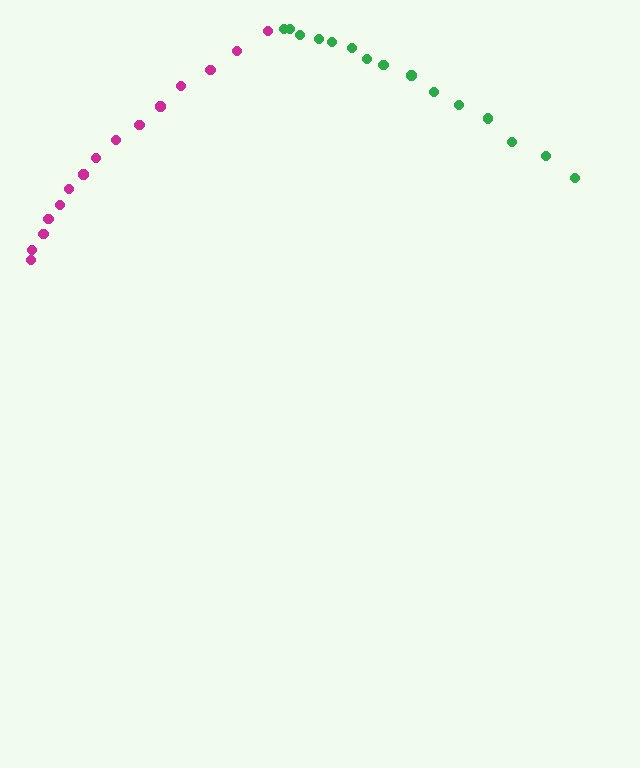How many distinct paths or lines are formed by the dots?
There are 2 distinct paths.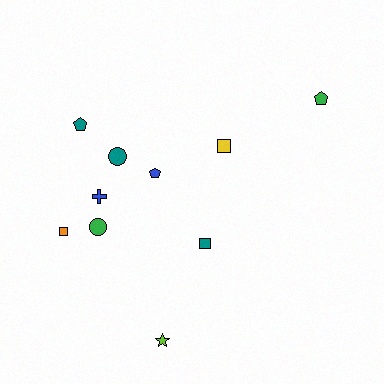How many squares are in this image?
There are 3 squares.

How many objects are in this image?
There are 10 objects.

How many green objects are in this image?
There are 2 green objects.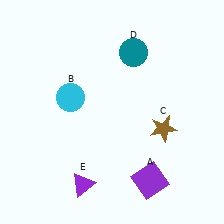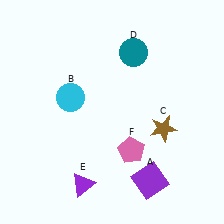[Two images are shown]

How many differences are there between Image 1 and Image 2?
There is 1 difference between the two images.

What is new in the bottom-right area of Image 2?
A pink pentagon (F) was added in the bottom-right area of Image 2.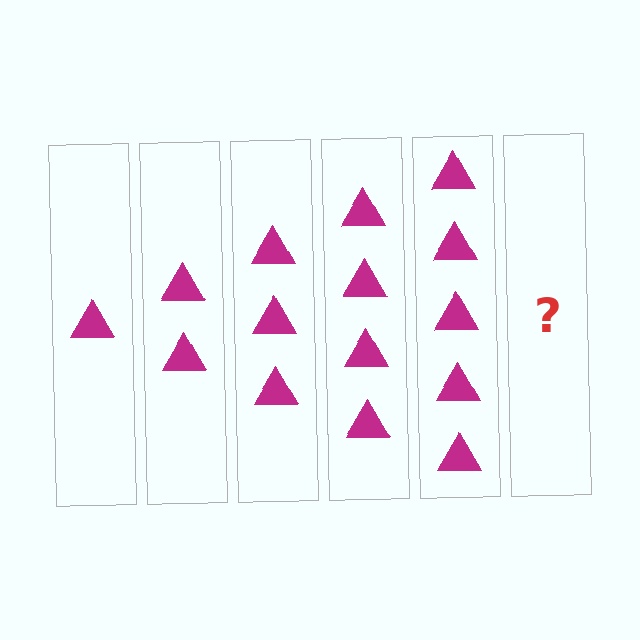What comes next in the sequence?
The next element should be 6 triangles.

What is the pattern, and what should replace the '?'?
The pattern is that each step adds one more triangle. The '?' should be 6 triangles.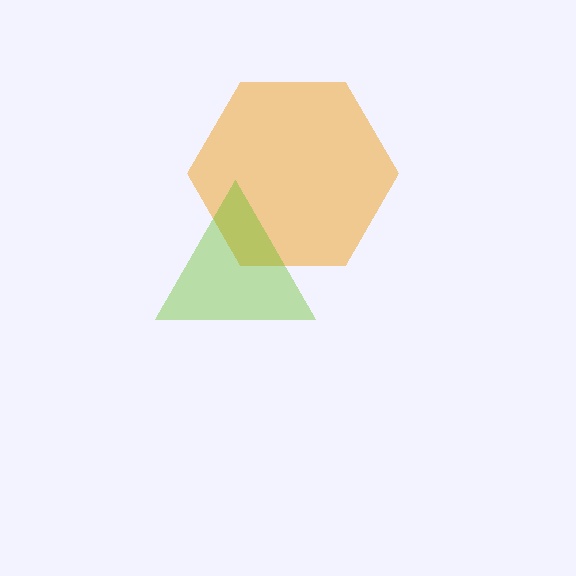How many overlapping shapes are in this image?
There are 2 overlapping shapes in the image.